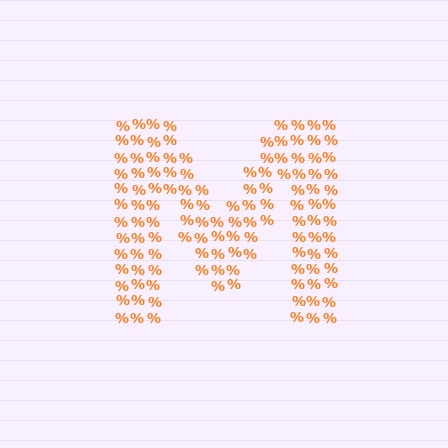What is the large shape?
The large shape is the letter M.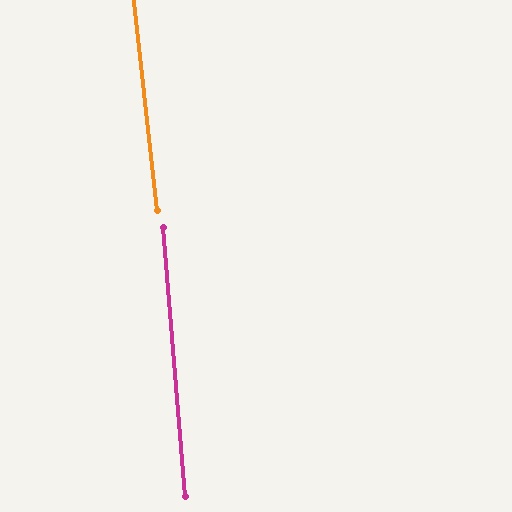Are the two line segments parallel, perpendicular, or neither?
Parallel — their directions differ by only 1.4°.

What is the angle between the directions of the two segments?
Approximately 1 degree.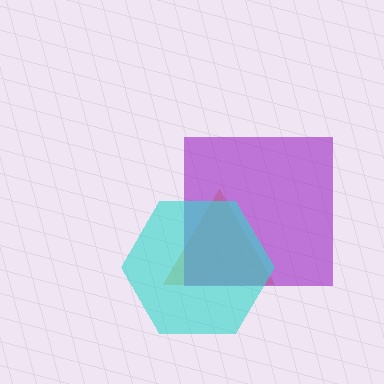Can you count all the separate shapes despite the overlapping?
Yes, there are 3 separate shapes.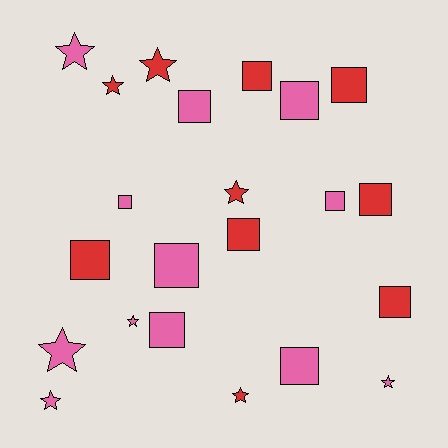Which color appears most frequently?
Pink, with 12 objects.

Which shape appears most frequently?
Square, with 13 objects.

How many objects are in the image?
There are 22 objects.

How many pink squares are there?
There are 7 pink squares.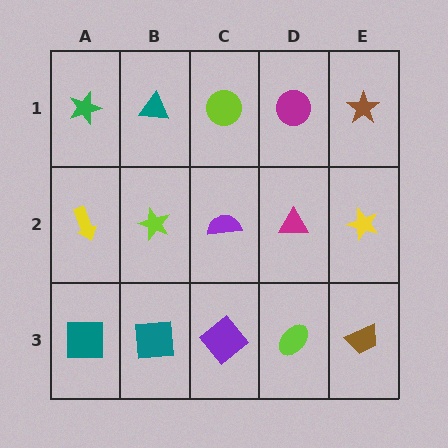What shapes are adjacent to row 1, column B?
A lime star (row 2, column B), a green star (row 1, column A), a lime circle (row 1, column C).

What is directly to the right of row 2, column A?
A lime star.